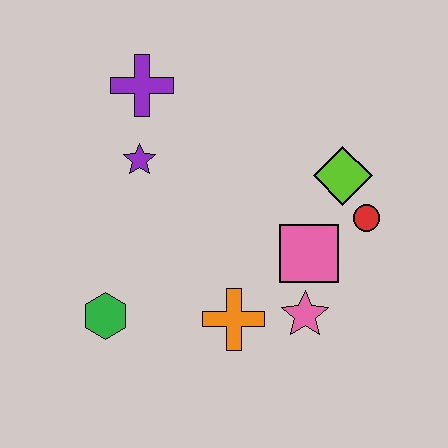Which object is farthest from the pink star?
The purple cross is farthest from the pink star.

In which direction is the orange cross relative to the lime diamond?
The orange cross is below the lime diamond.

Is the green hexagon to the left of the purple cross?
Yes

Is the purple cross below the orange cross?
No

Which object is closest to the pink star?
The pink square is closest to the pink star.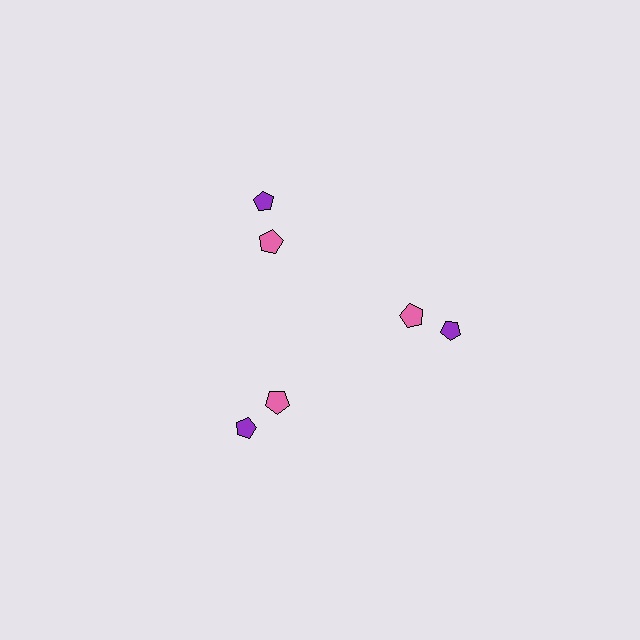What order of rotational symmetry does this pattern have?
This pattern has 3-fold rotational symmetry.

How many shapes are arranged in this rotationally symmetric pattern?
There are 6 shapes, arranged in 3 groups of 2.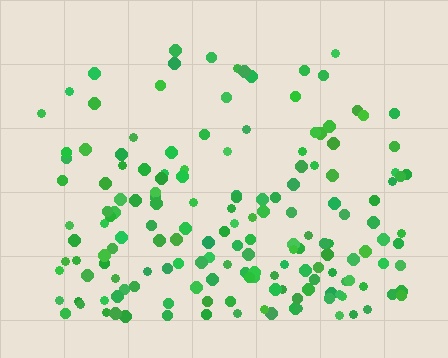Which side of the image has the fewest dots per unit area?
The top.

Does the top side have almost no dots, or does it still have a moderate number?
Still a moderate number, just noticeably fewer than the bottom.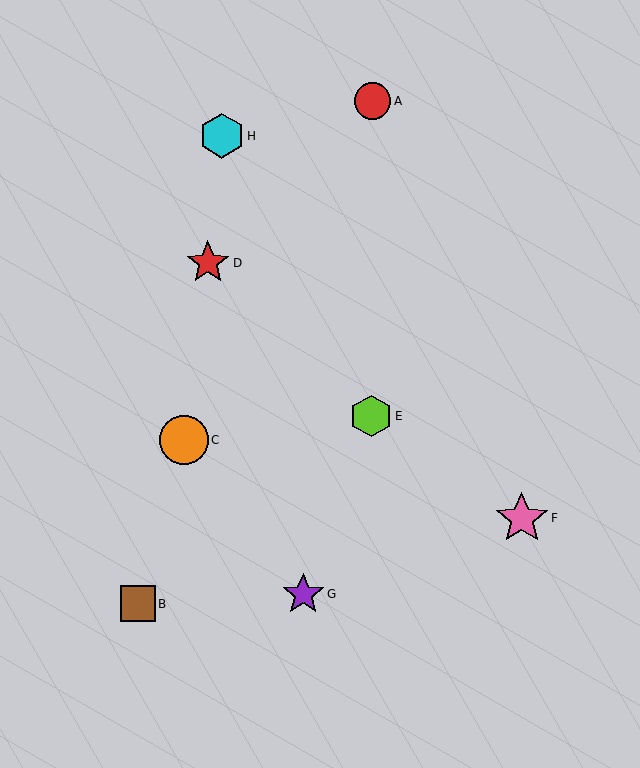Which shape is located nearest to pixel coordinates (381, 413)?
The lime hexagon (labeled E) at (371, 416) is nearest to that location.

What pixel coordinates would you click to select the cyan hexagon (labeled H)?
Click at (222, 136) to select the cyan hexagon H.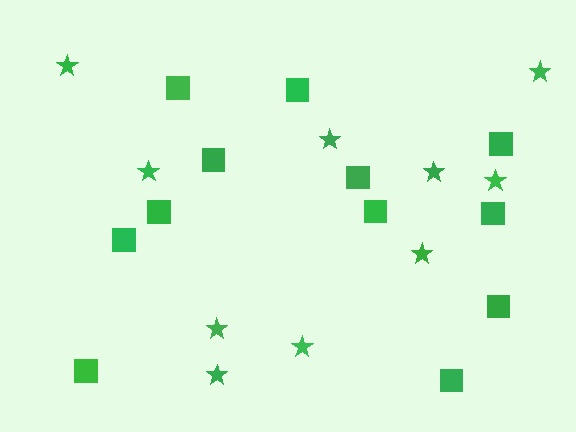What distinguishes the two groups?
There are 2 groups: one group of stars (10) and one group of squares (12).